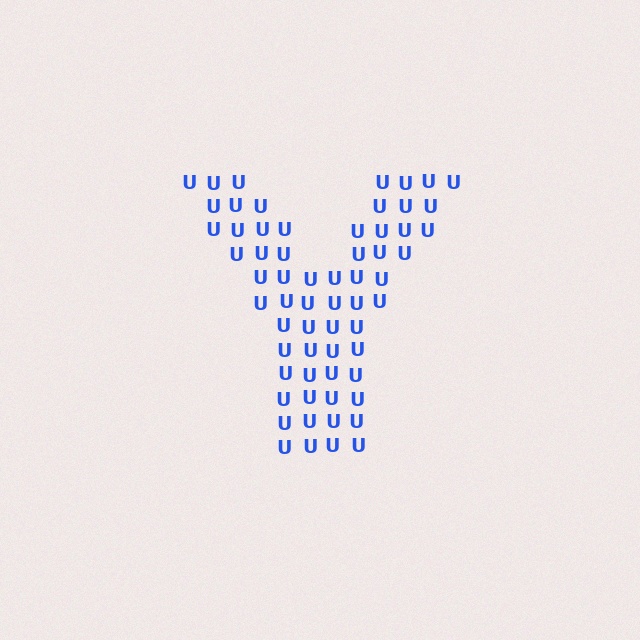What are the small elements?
The small elements are letter U's.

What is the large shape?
The large shape is the letter Y.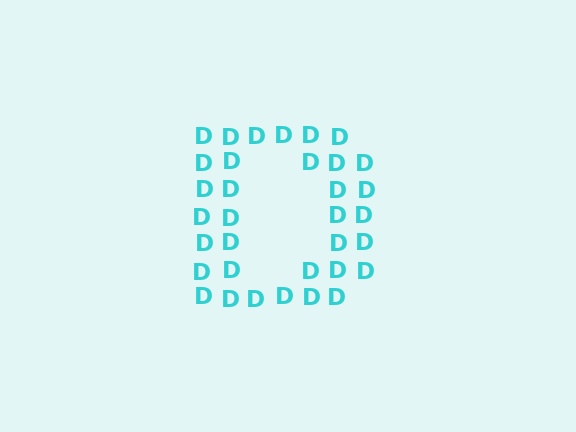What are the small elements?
The small elements are letter D's.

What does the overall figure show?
The overall figure shows the letter D.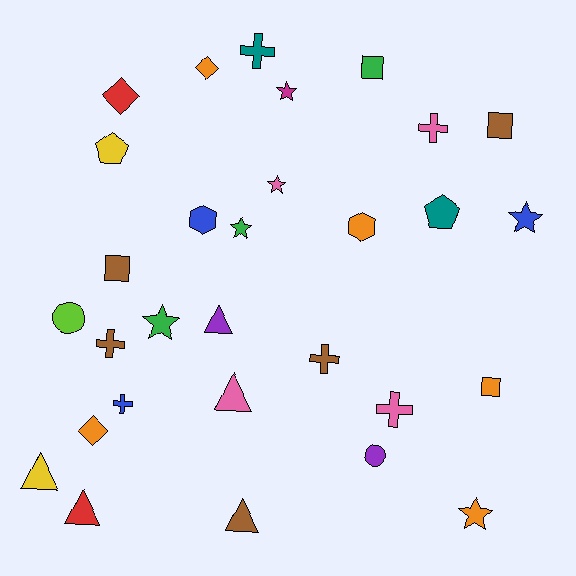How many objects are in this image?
There are 30 objects.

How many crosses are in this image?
There are 6 crosses.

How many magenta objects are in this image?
There is 1 magenta object.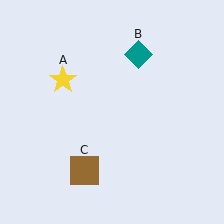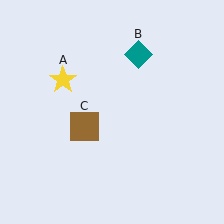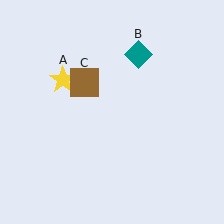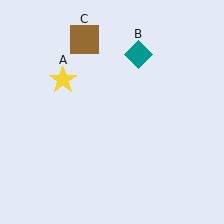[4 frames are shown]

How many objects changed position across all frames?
1 object changed position: brown square (object C).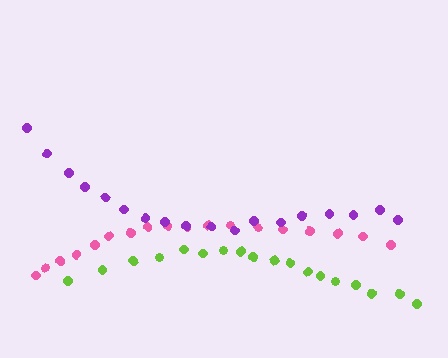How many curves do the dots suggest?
There are 3 distinct paths.